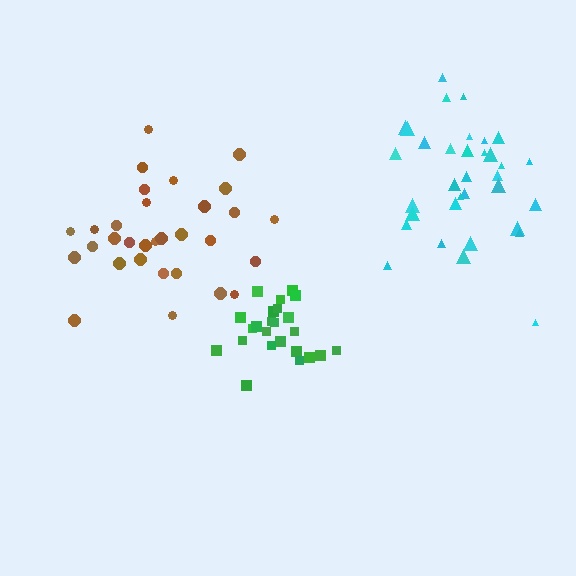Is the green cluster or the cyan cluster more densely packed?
Green.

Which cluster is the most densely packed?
Green.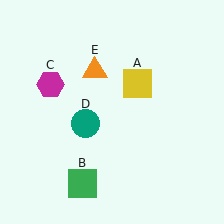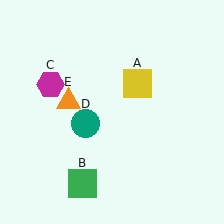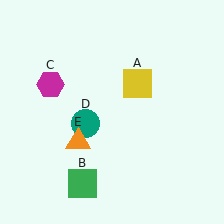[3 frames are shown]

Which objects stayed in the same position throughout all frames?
Yellow square (object A) and green square (object B) and magenta hexagon (object C) and teal circle (object D) remained stationary.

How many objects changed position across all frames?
1 object changed position: orange triangle (object E).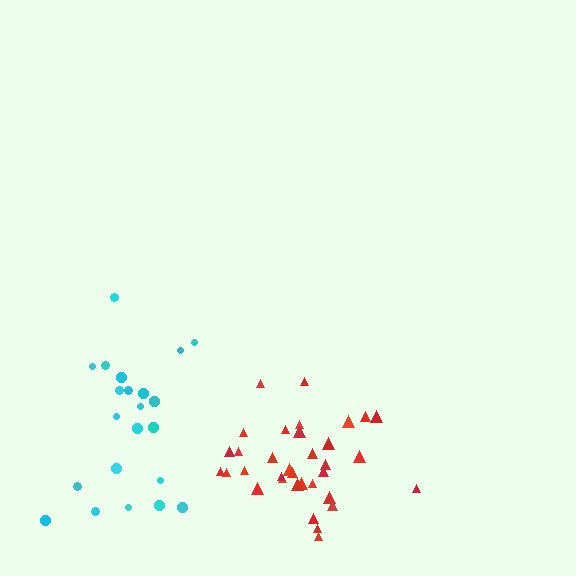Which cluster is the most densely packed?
Red.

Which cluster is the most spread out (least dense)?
Cyan.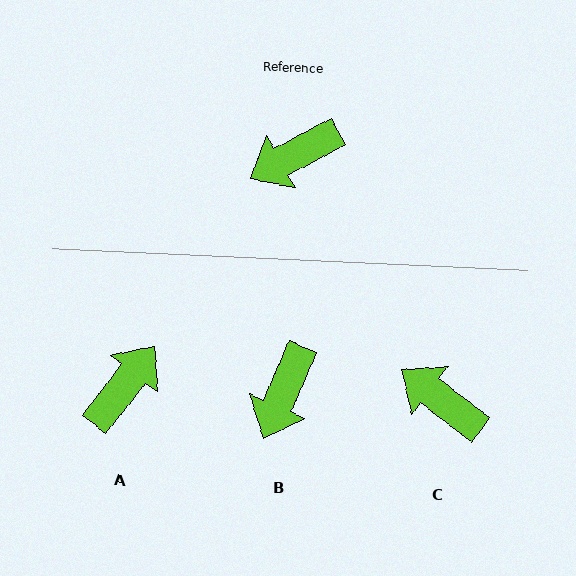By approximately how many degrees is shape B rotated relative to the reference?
Approximately 38 degrees counter-clockwise.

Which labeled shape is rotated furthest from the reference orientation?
A, about 156 degrees away.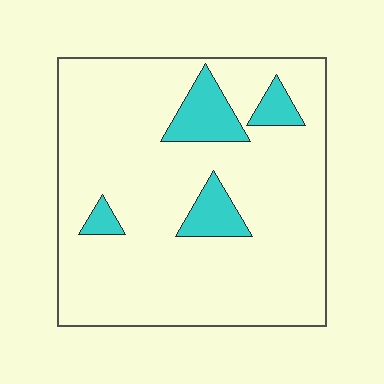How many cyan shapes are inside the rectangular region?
4.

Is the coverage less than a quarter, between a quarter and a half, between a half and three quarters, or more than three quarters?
Less than a quarter.